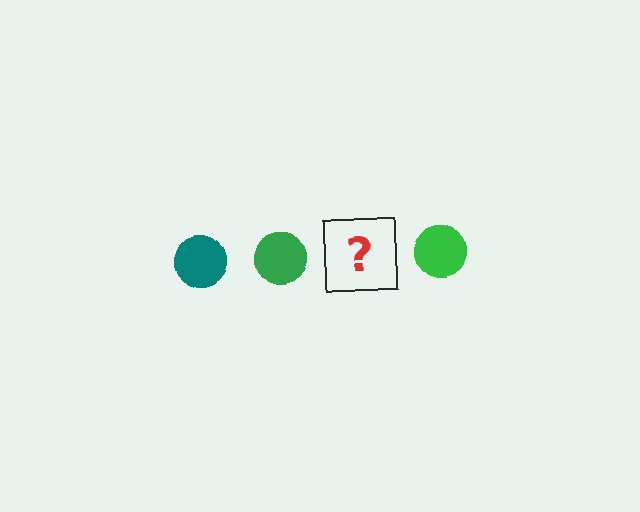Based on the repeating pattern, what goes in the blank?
The blank should be a teal circle.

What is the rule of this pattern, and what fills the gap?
The rule is that the pattern cycles through teal, green circles. The gap should be filled with a teal circle.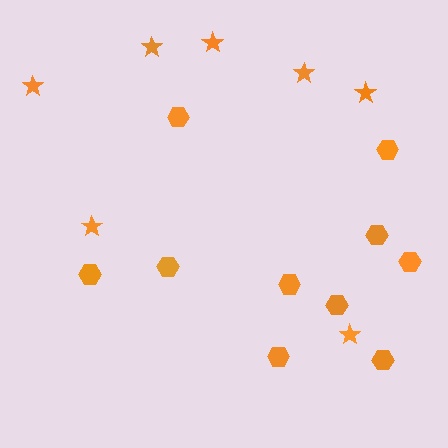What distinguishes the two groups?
There are 2 groups: one group of hexagons (10) and one group of stars (7).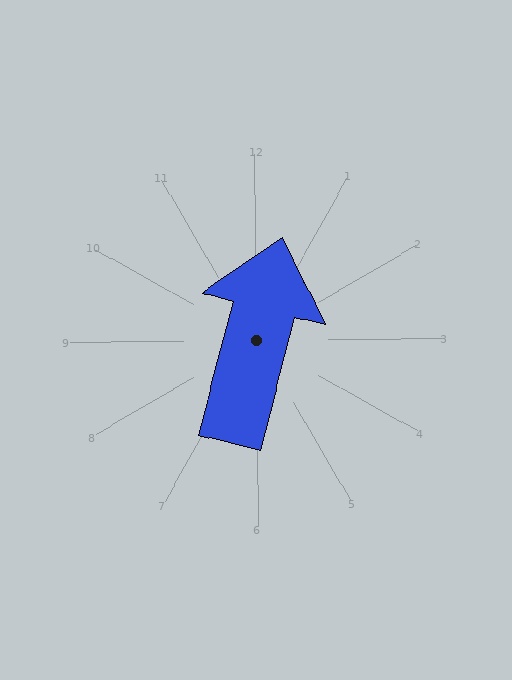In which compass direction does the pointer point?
North.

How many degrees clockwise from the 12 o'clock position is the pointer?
Approximately 15 degrees.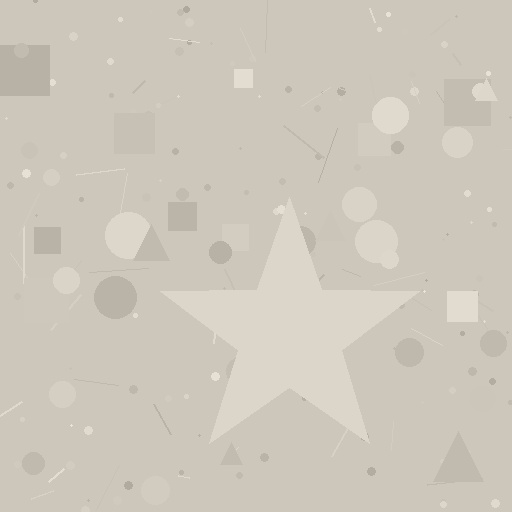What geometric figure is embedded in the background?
A star is embedded in the background.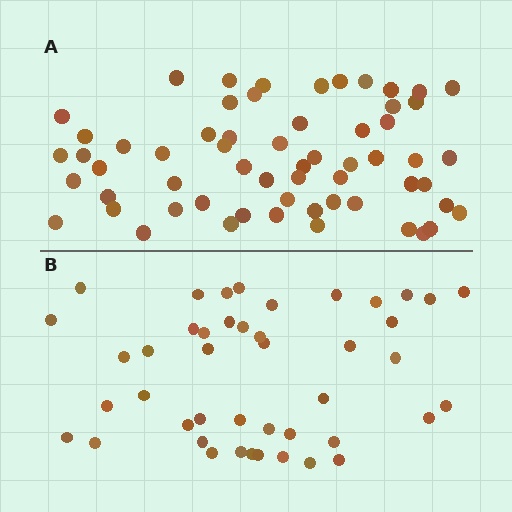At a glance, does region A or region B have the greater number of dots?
Region A (the top region) has more dots.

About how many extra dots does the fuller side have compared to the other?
Region A has approximately 15 more dots than region B.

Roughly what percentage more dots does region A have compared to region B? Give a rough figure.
About 35% more.